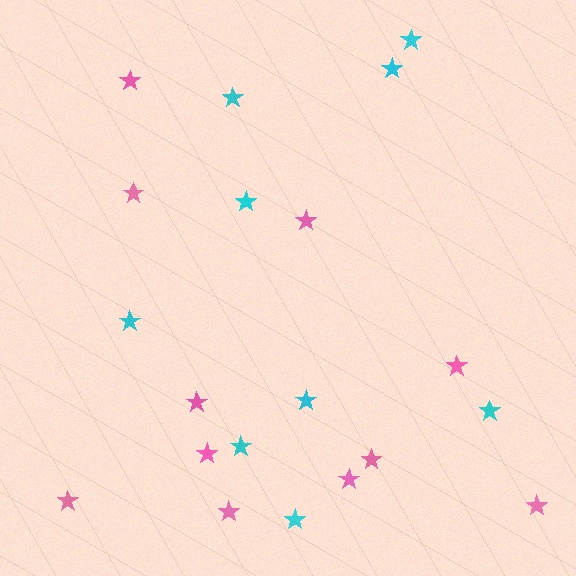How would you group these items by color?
There are 2 groups: one group of pink stars (11) and one group of cyan stars (9).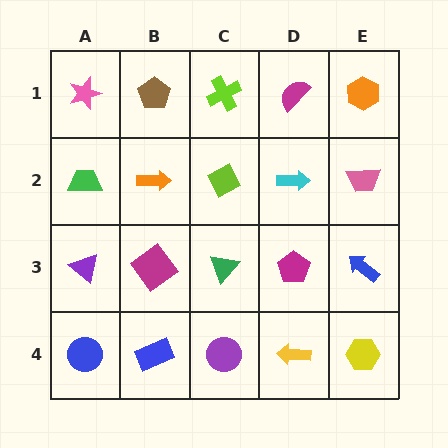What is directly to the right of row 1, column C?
A magenta semicircle.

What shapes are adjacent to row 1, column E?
A pink trapezoid (row 2, column E), a magenta semicircle (row 1, column D).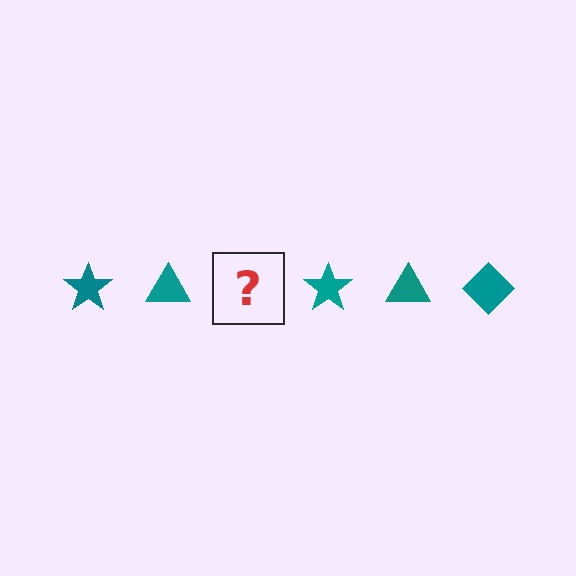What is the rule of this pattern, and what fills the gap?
The rule is that the pattern cycles through star, triangle, diamond shapes in teal. The gap should be filled with a teal diamond.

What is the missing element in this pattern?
The missing element is a teal diamond.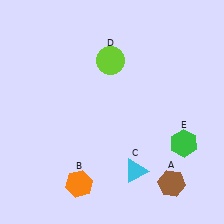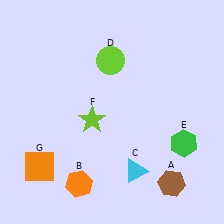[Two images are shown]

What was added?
A lime star (F), an orange square (G) were added in Image 2.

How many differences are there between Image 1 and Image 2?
There are 2 differences between the two images.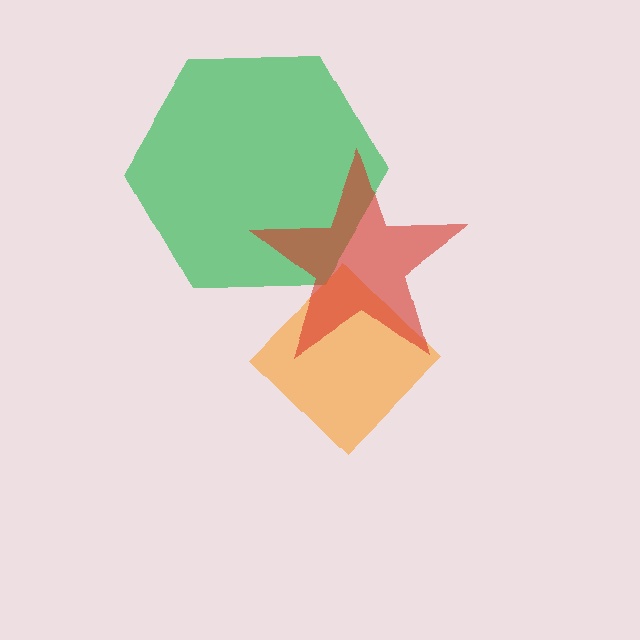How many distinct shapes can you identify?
There are 3 distinct shapes: a green hexagon, an orange diamond, a red star.